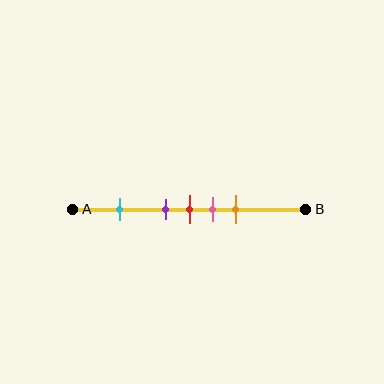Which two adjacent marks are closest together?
The purple and red marks are the closest adjacent pair.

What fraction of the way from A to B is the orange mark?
The orange mark is approximately 70% (0.7) of the way from A to B.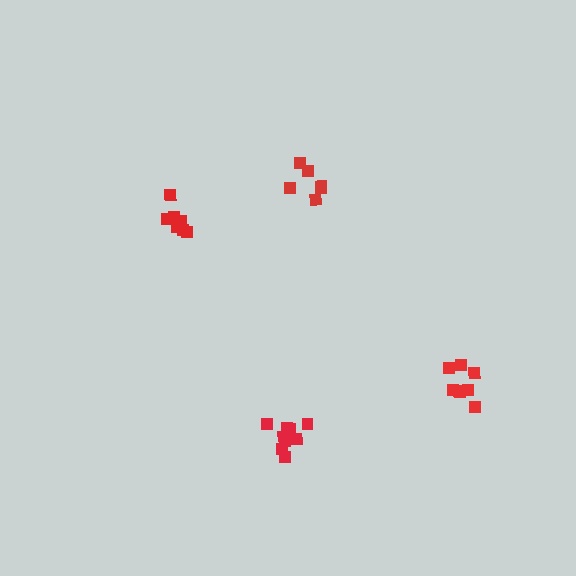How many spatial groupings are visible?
There are 4 spatial groupings.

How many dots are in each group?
Group 1: 11 dots, Group 2: 7 dots, Group 3: 8 dots, Group 4: 6 dots (32 total).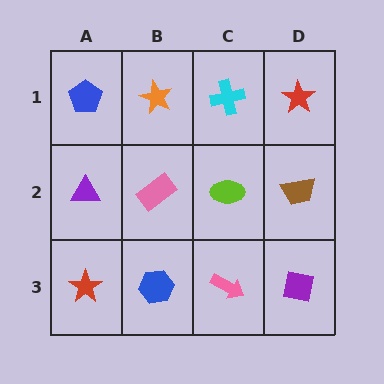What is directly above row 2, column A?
A blue pentagon.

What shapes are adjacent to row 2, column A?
A blue pentagon (row 1, column A), a red star (row 3, column A), a pink rectangle (row 2, column B).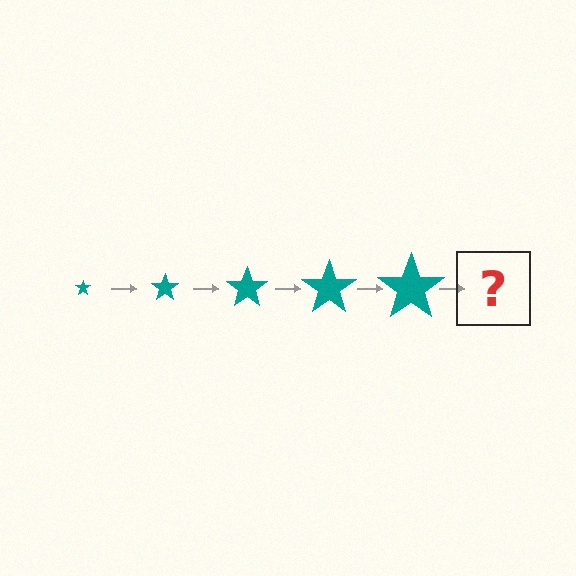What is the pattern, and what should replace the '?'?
The pattern is that the star gets progressively larger each step. The '?' should be a teal star, larger than the previous one.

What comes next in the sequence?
The next element should be a teal star, larger than the previous one.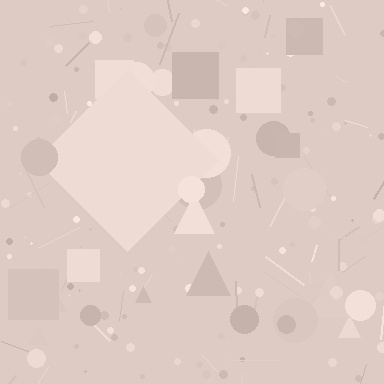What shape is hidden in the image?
A diamond is hidden in the image.